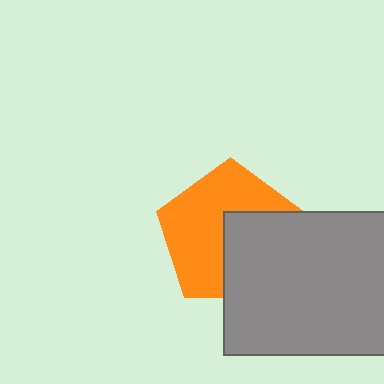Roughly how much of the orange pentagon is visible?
About half of it is visible (roughly 60%).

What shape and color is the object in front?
The object in front is a gray rectangle.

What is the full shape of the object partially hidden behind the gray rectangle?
The partially hidden object is an orange pentagon.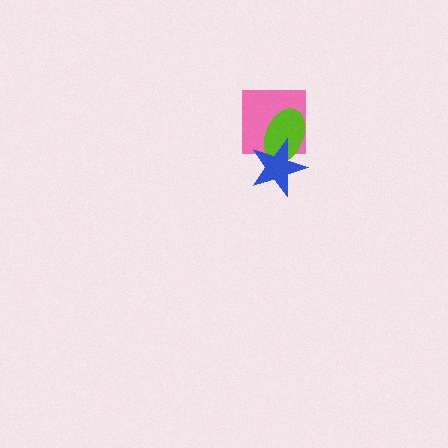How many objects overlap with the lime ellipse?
2 objects overlap with the lime ellipse.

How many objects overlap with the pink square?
2 objects overlap with the pink square.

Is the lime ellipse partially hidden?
Yes, it is partially covered by another shape.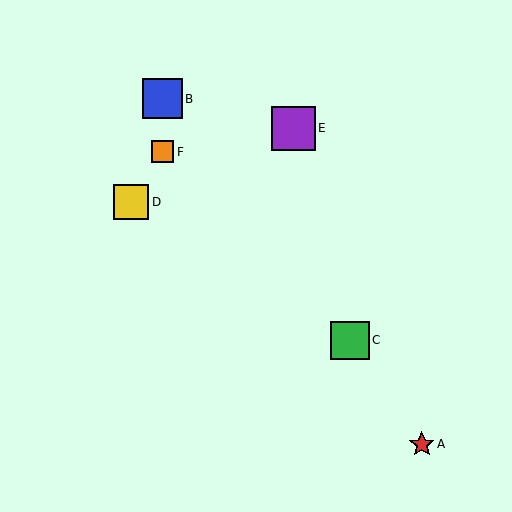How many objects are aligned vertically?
2 objects (B, F) are aligned vertically.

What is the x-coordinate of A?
Object A is at x≈422.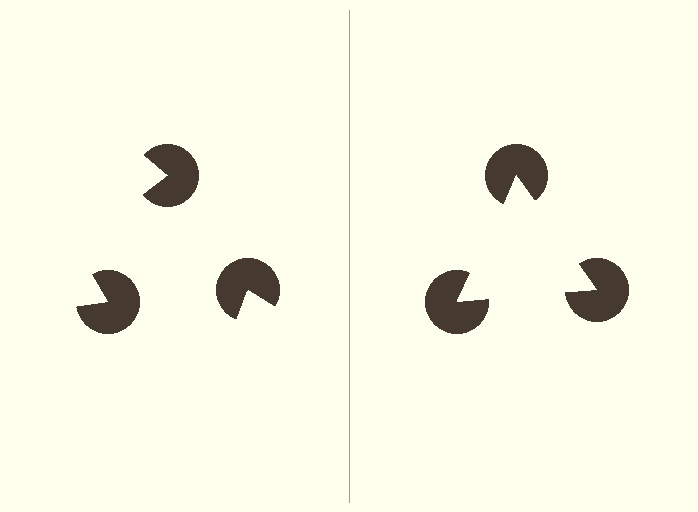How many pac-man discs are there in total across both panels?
6 — 3 on each side.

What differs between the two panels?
The pac-man discs are positioned identically on both sides; only the wedge orientations differ. On the right they align to a triangle; on the left they are misaligned.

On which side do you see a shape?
An illusory triangle appears on the right side. On the left side the wedge cuts are rotated, so no coherent shape forms.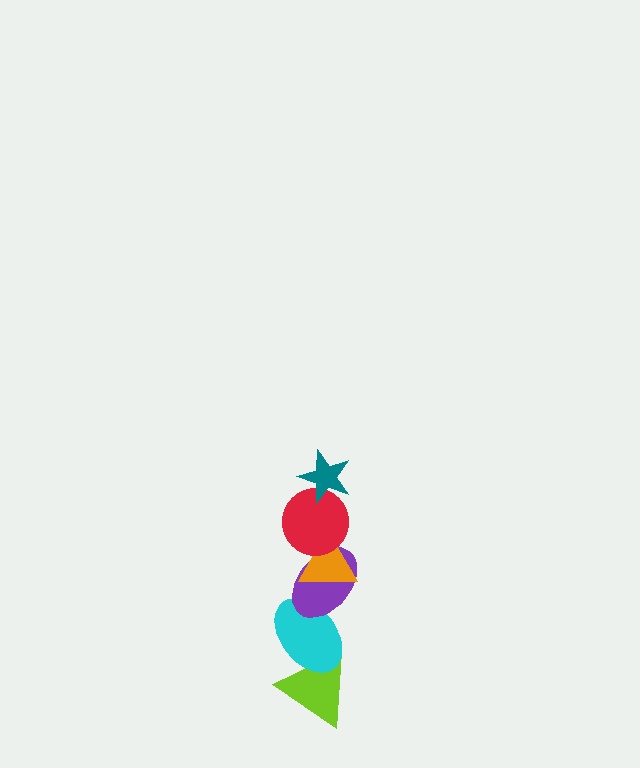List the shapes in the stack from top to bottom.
From top to bottom: the teal star, the red circle, the orange triangle, the purple ellipse, the cyan ellipse, the lime triangle.